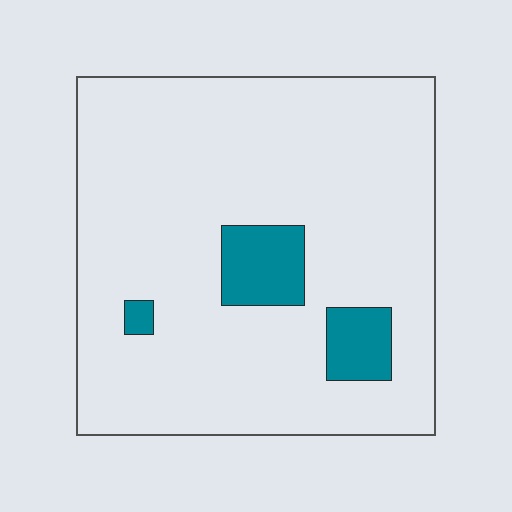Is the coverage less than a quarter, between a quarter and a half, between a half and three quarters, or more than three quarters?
Less than a quarter.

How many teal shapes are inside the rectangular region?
3.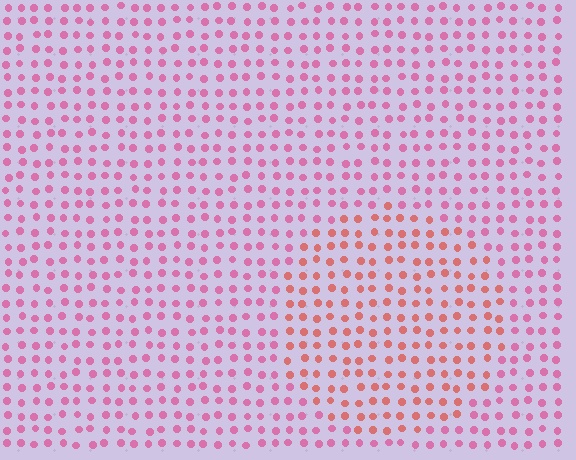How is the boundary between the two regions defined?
The boundary is defined purely by a slight shift in hue (about 34 degrees). Spacing, size, and orientation are identical on both sides.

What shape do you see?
I see a circle.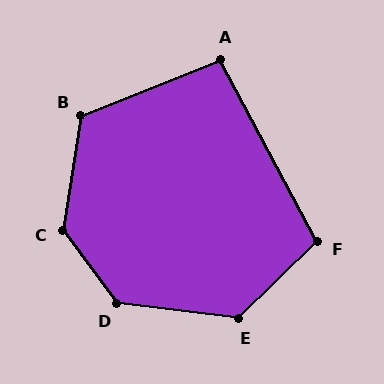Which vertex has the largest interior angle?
C, at approximately 135 degrees.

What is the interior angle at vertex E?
Approximately 129 degrees (obtuse).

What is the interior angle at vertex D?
Approximately 133 degrees (obtuse).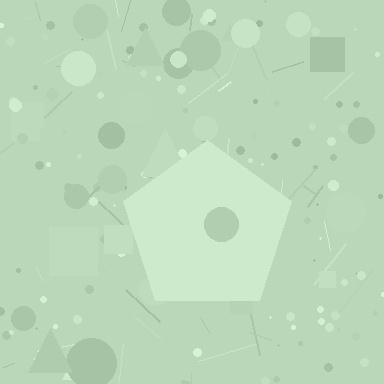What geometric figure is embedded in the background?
A pentagon is embedded in the background.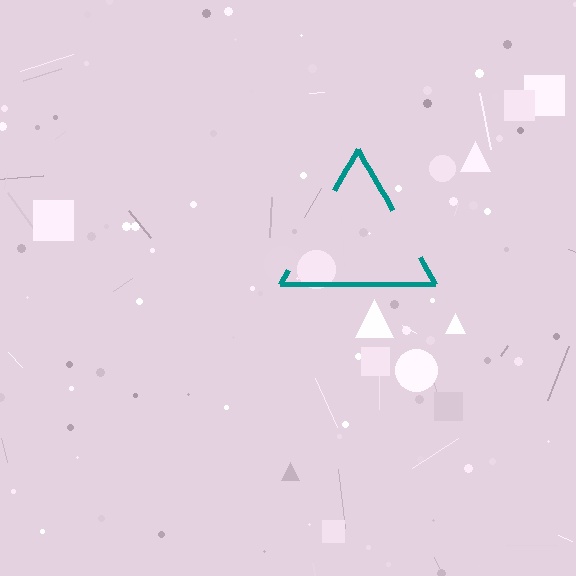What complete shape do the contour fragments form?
The contour fragments form a triangle.